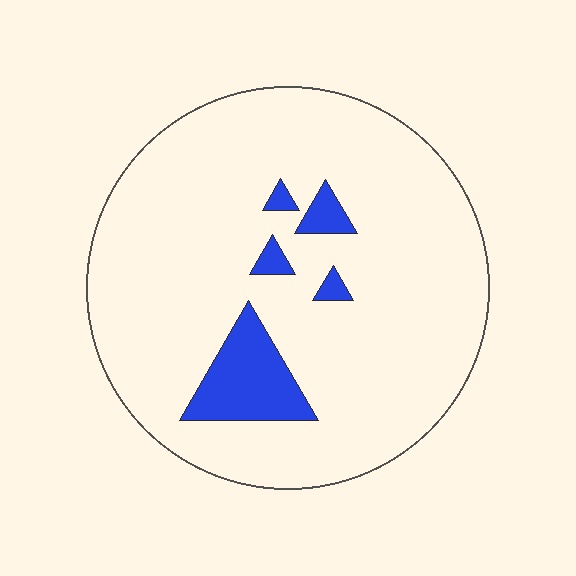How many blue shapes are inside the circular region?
5.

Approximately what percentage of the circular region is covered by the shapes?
Approximately 10%.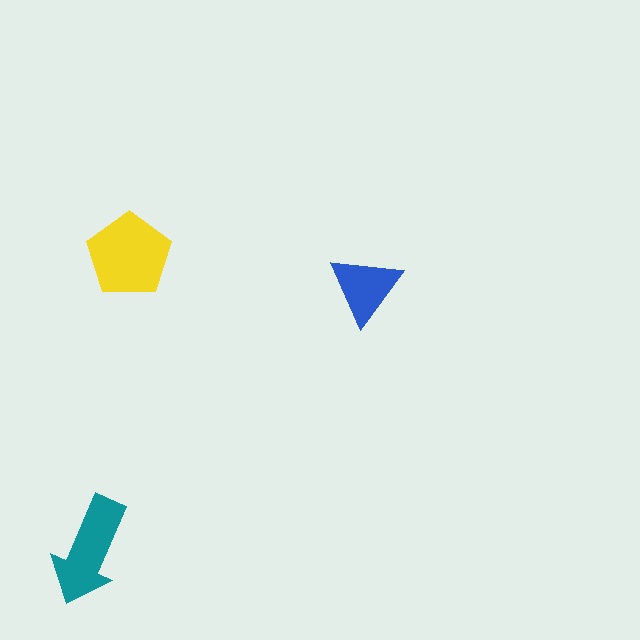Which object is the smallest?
The blue triangle.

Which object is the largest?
The yellow pentagon.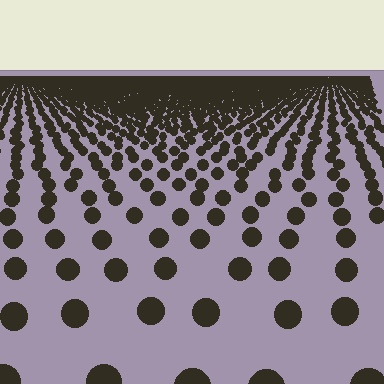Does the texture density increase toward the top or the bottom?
Density increases toward the top.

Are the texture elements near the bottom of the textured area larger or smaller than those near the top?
Larger. Near the bottom, elements are closer to the viewer and appear at a bigger on-screen size.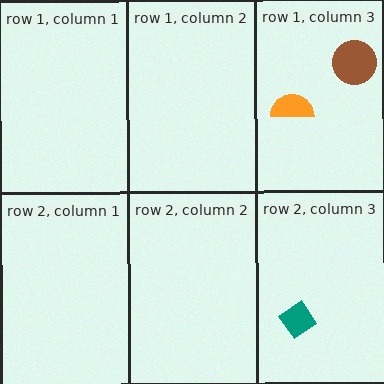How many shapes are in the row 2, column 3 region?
1.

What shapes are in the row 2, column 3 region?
The teal diamond.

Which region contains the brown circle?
The row 1, column 3 region.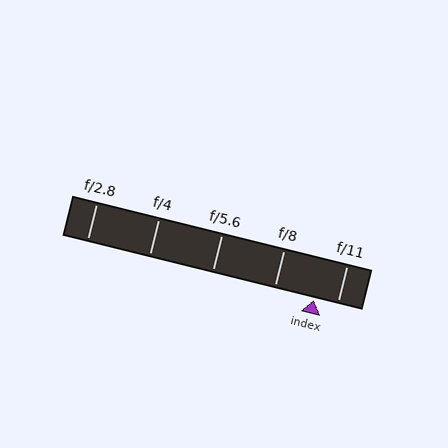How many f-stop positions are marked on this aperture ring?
There are 5 f-stop positions marked.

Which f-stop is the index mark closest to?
The index mark is closest to f/11.